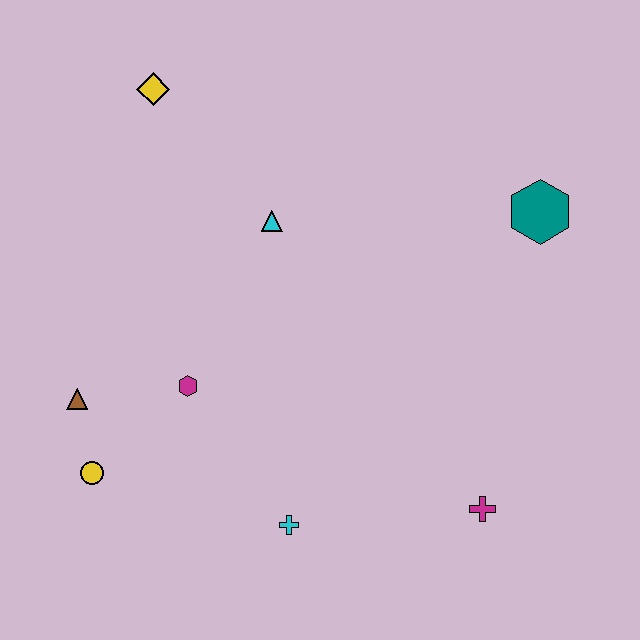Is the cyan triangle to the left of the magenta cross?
Yes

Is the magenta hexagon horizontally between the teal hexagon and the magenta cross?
No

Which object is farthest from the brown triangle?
The teal hexagon is farthest from the brown triangle.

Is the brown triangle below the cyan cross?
No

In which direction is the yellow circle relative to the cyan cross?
The yellow circle is to the left of the cyan cross.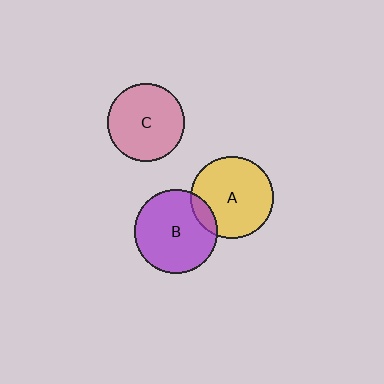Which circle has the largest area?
Circle B (purple).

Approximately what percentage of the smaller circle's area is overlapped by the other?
Approximately 10%.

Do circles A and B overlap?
Yes.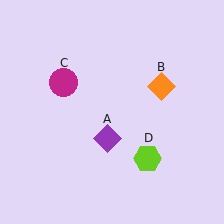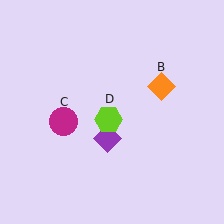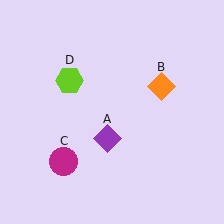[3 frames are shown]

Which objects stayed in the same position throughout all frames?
Purple diamond (object A) and orange diamond (object B) remained stationary.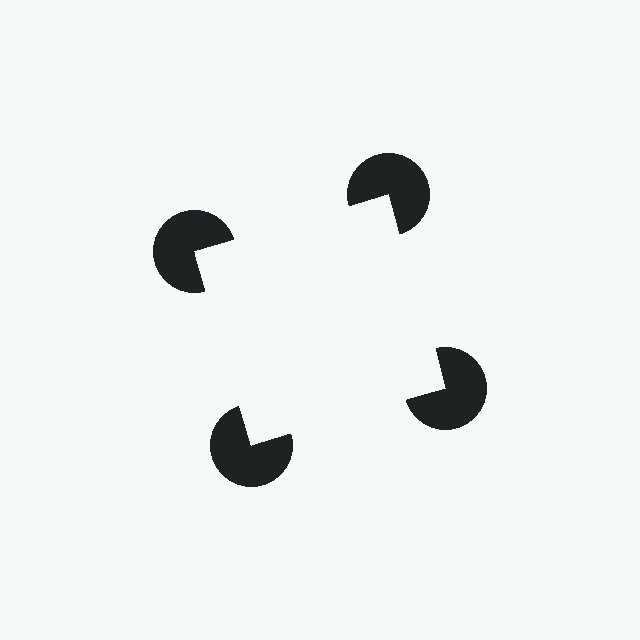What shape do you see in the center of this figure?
An illusory square — its edges are inferred from the aligned wedge cuts in the pac-man discs, not physically drawn.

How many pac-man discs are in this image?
There are 4 — one at each vertex of the illusory square.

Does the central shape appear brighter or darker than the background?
It typically appears slightly brighter than the background, even though no actual brightness change is drawn.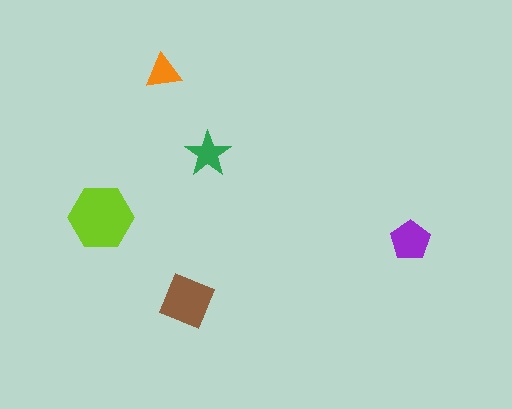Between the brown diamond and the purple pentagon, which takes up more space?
The brown diamond.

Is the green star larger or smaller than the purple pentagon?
Smaller.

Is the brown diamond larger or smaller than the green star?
Larger.